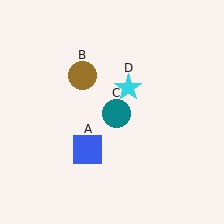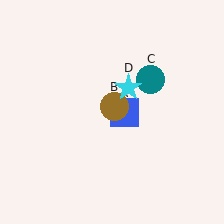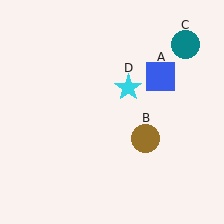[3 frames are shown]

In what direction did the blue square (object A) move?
The blue square (object A) moved up and to the right.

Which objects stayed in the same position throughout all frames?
Cyan star (object D) remained stationary.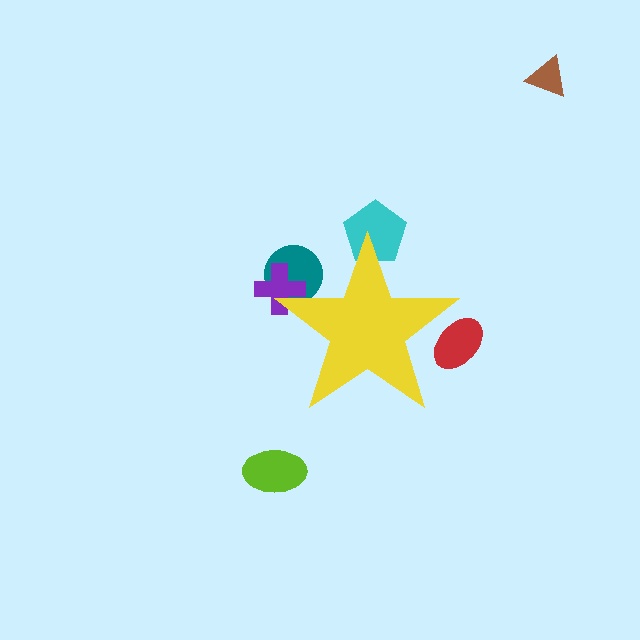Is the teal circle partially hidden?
Yes, the teal circle is partially hidden behind the yellow star.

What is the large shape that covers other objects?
A yellow star.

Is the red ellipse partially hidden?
Yes, the red ellipse is partially hidden behind the yellow star.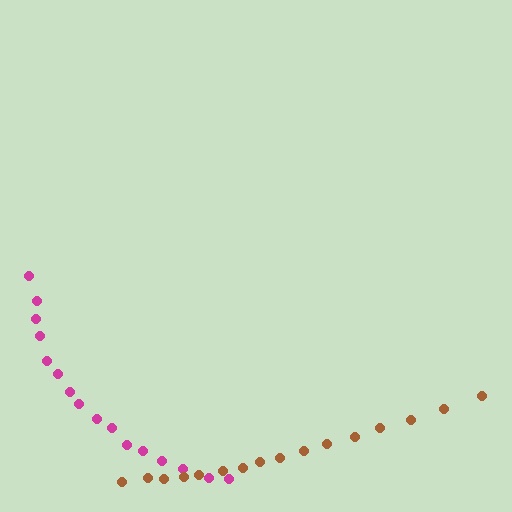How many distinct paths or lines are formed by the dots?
There are 2 distinct paths.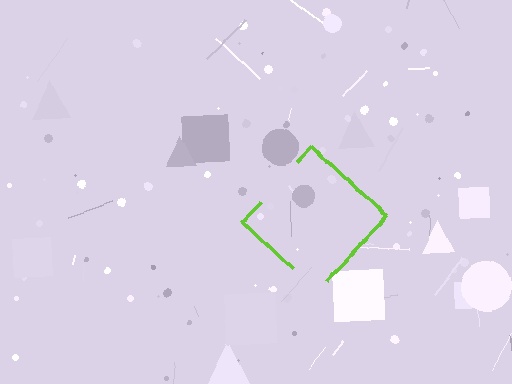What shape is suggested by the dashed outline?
The dashed outline suggests a diamond.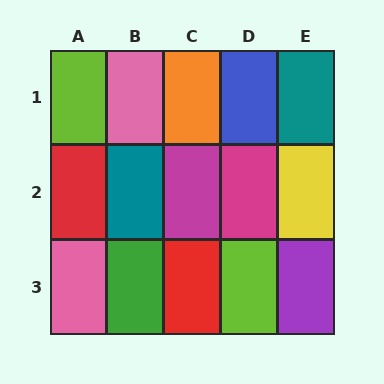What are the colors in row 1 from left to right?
Lime, pink, orange, blue, teal.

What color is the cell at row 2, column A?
Red.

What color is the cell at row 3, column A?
Pink.